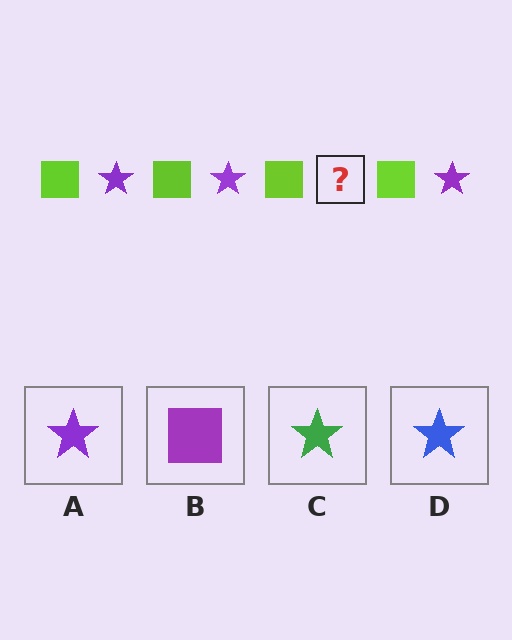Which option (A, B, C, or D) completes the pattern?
A.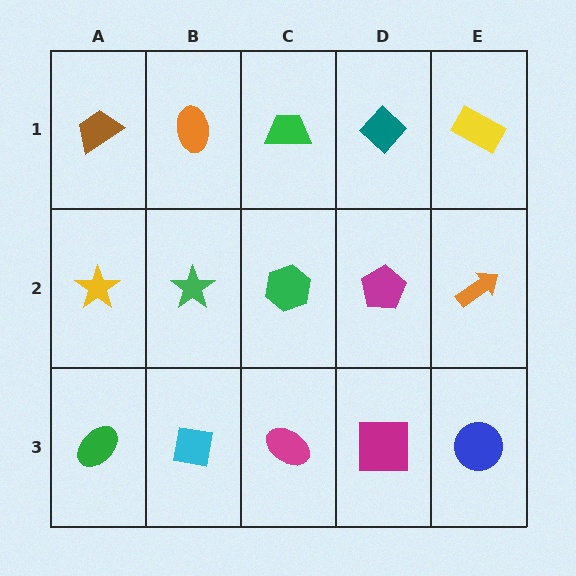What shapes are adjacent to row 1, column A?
A yellow star (row 2, column A), an orange ellipse (row 1, column B).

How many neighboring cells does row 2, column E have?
3.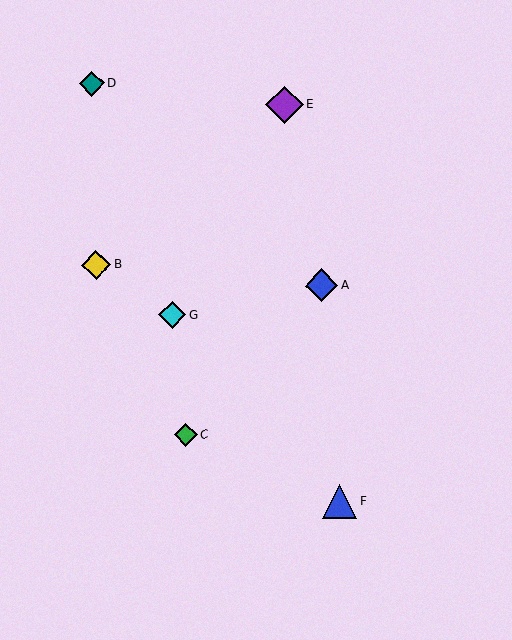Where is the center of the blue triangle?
The center of the blue triangle is at (339, 502).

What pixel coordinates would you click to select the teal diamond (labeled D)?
Click at (91, 83) to select the teal diamond D.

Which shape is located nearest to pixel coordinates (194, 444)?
The green diamond (labeled C) at (186, 434) is nearest to that location.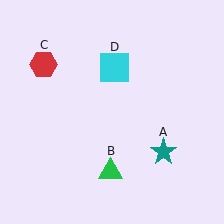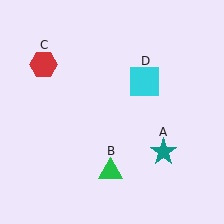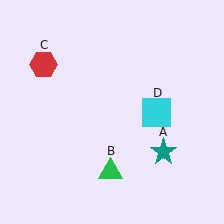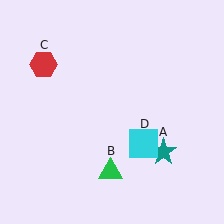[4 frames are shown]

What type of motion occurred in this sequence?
The cyan square (object D) rotated clockwise around the center of the scene.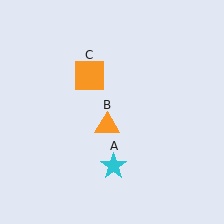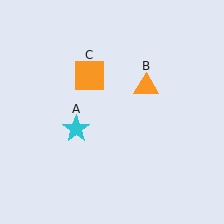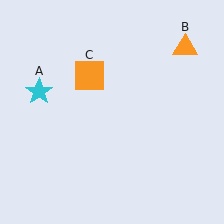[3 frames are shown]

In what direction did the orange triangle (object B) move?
The orange triangle (object B) moved up and to the right.